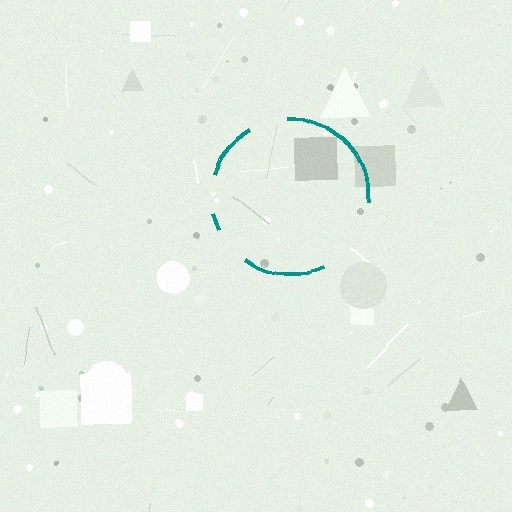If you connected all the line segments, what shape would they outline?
They would outline a circle.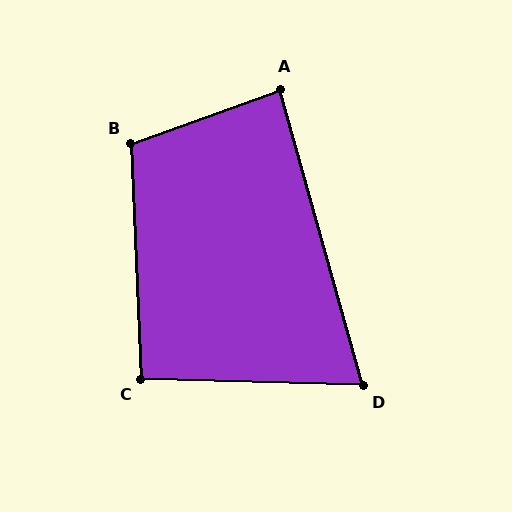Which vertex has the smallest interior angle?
D, at approximately 73 degrees.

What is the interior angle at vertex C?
Approximately 94 degrees (approximately right).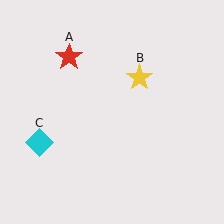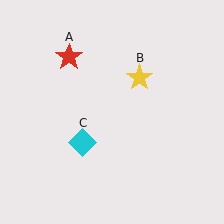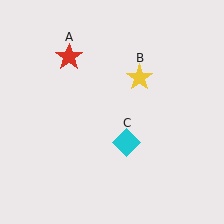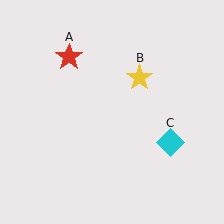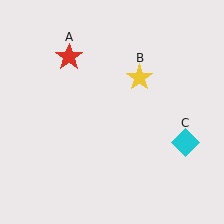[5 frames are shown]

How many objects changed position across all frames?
1 object changed position: cyan diamond (object C).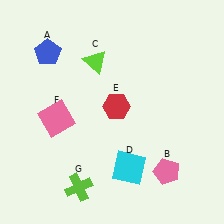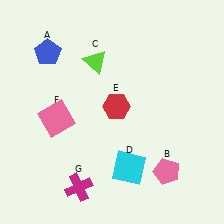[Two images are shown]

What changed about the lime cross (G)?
In Image 1, G is lime. In Image 2, it changed to magenta.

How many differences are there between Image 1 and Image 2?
There is 1 difference between the two images.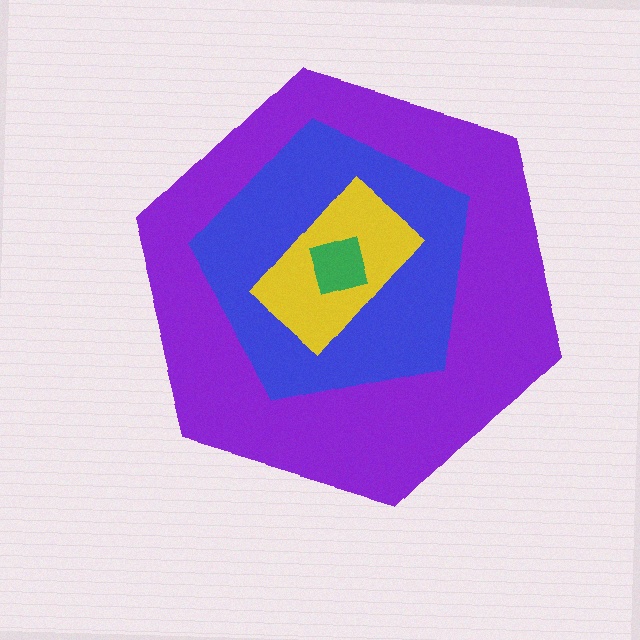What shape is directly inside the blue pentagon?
The yellow rectangle.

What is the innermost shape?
The green diamond.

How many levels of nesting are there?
4.